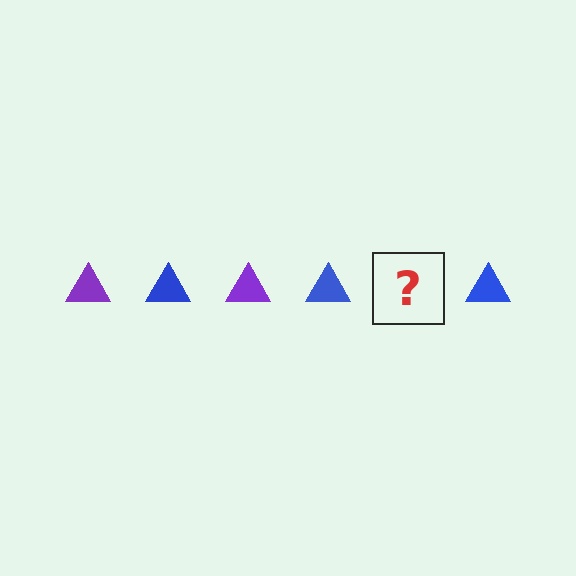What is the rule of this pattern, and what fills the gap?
The rule is that the pattern cycles through purple, blue triangles. The gap should be filled with a purple triangle.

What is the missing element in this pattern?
The missing element is a purple triangle.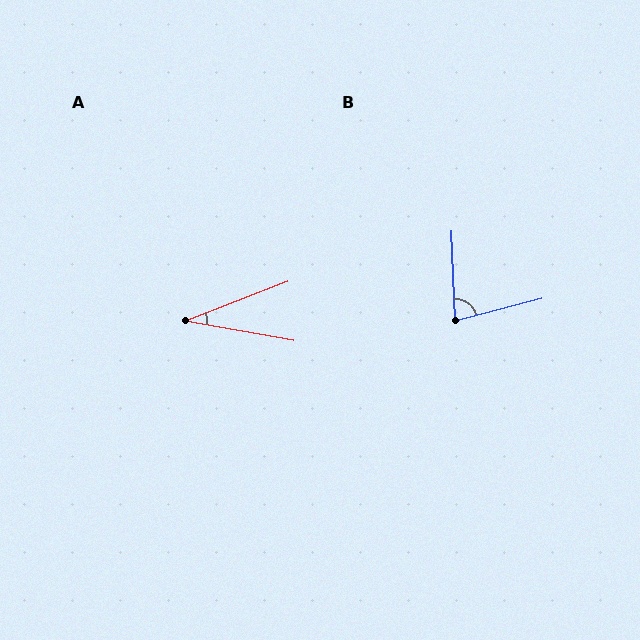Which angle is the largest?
B, at approximately 78 degrees.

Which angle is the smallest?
A, at approximately 31 degrees.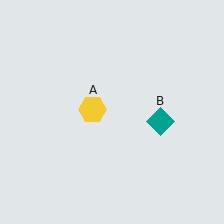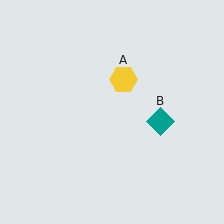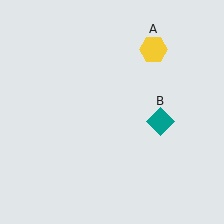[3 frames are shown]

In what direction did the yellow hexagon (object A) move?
The yellow hexagon (object A) moved up and to the right.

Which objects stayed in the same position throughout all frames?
Teal diamond (object B) remained stationary.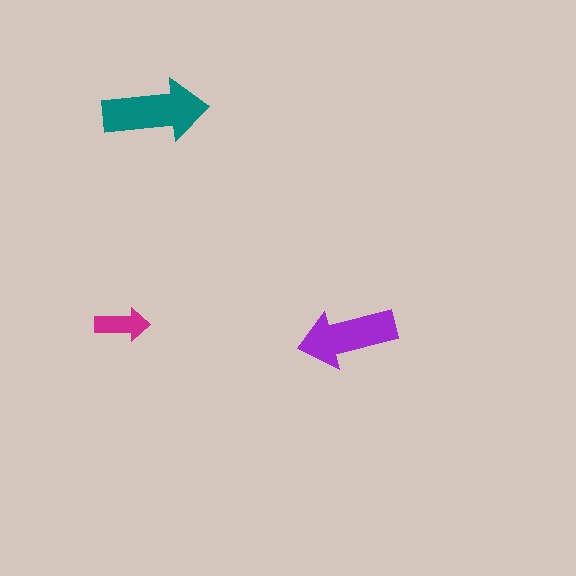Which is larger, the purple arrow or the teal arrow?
The teal one.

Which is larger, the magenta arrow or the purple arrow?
The purple one.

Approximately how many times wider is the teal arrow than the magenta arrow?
About 2 times wider.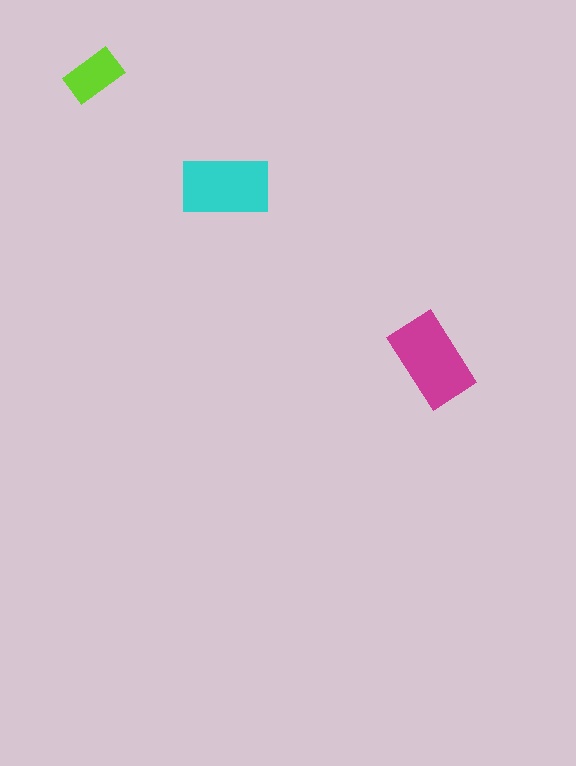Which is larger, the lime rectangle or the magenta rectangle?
The magenta one.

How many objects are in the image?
There are 3 objects in the image.